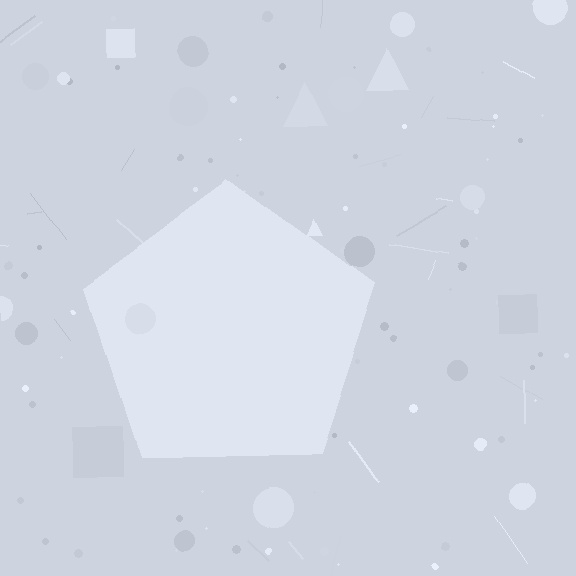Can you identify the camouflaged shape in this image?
The camouflaged shape is a pentagon.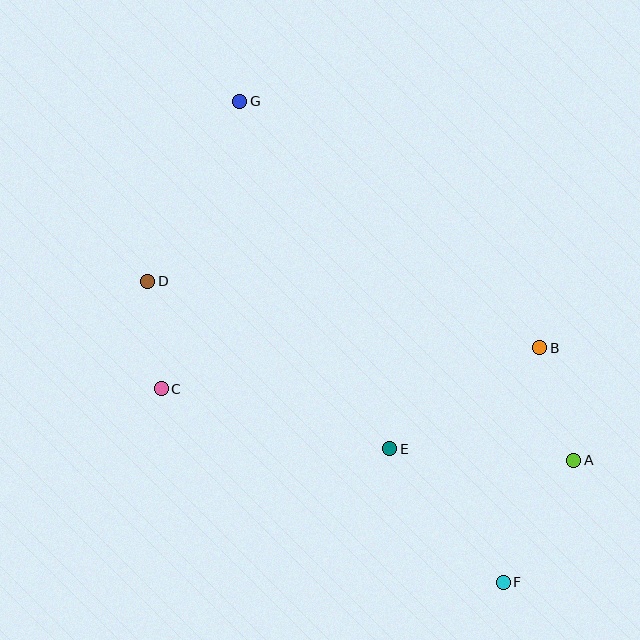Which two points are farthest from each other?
Points F and G are farthest from each other.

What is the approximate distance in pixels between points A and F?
The distance between A and F is approximately 141 pixels.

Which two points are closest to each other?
Points C and D are closest to each other.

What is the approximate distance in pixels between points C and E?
The distance between C and E is approximately 236 pixels.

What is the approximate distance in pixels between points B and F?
The distance between B and F is approximately 237 pixels.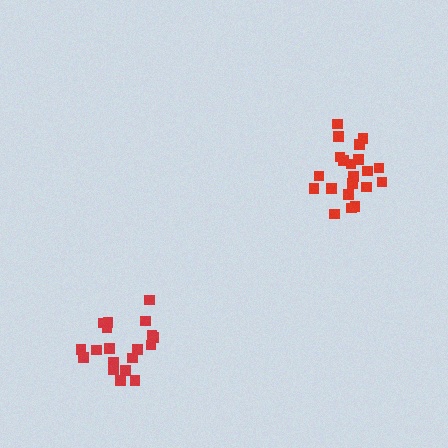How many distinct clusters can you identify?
There are 2 distinct clusters.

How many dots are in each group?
Group 1: 19 dots, Group 2: 21 dots (40 total).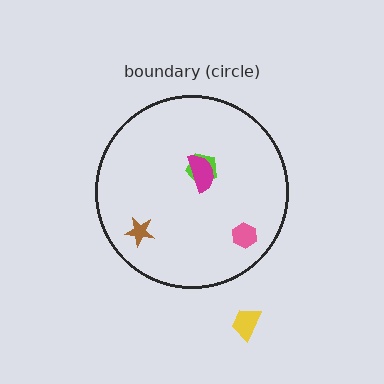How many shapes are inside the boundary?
4 inside, 1 outside.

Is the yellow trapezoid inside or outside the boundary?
Outside.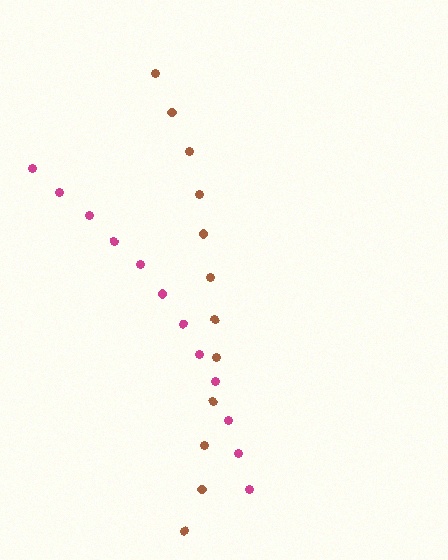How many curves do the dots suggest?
There are 2 distinct paths.